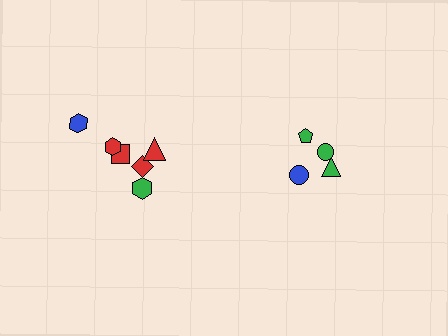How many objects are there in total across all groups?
There are 10 objects.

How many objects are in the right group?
There are 4 objects.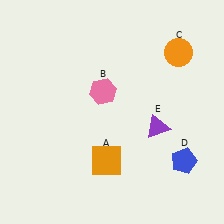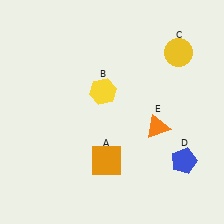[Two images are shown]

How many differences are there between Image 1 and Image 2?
There are 3 differences between the two images.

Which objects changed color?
B changed from pink to yellow. C changed from orange to yellow. E changed from purple to orange.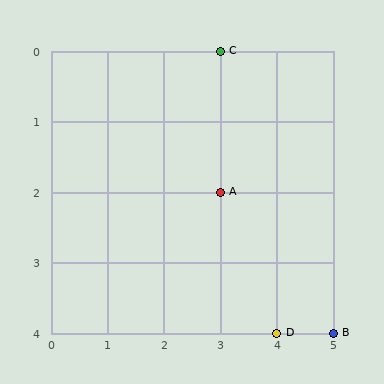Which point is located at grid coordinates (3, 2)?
Point A is at (3, 2).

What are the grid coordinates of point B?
Point B is at grid coordinates (5, 4).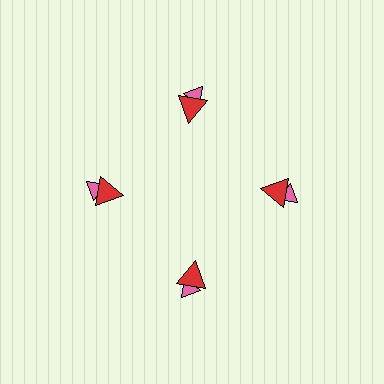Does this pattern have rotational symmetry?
Yes, this pattern has 4-fold rotational symmetry. It looks the same after rotating 90 degrees around the center.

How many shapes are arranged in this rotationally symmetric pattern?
There are 8 shapes, arranged in 4 groups of 2.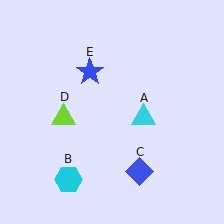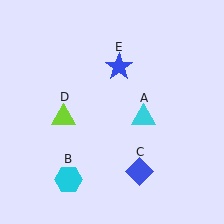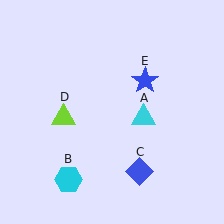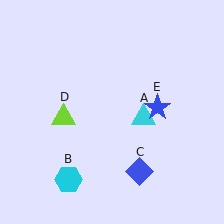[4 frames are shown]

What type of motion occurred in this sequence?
The blue star (object E) rotated clockwise around the center of the scene.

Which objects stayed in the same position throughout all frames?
Cyan triangle (object A) and cyan hexagon (object B) and blue diamond (object C) and lime triangle (object D) remained stationary.